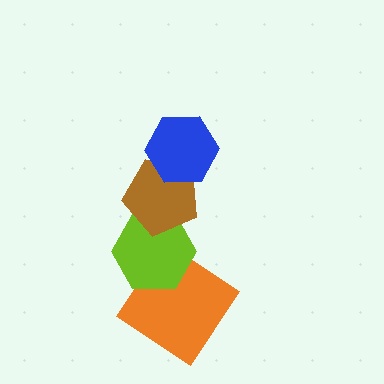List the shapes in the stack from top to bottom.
From top to bottom: the blue hexagon, the brown pentagon, the lime hexagon, the orange diamond.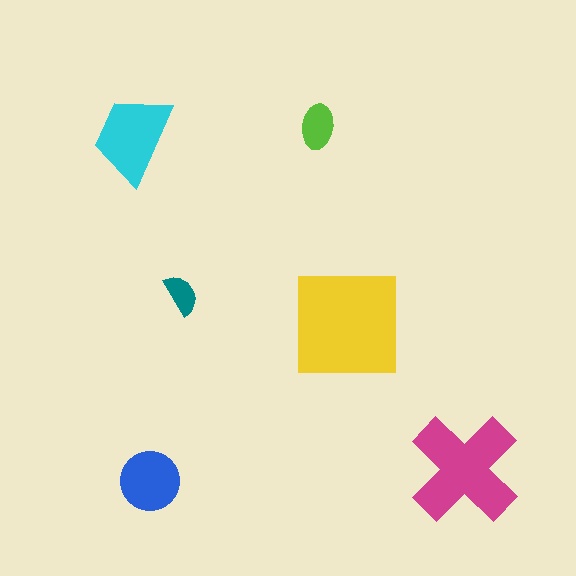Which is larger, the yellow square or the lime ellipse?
The yellow square.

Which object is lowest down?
The blue circle is bottommost.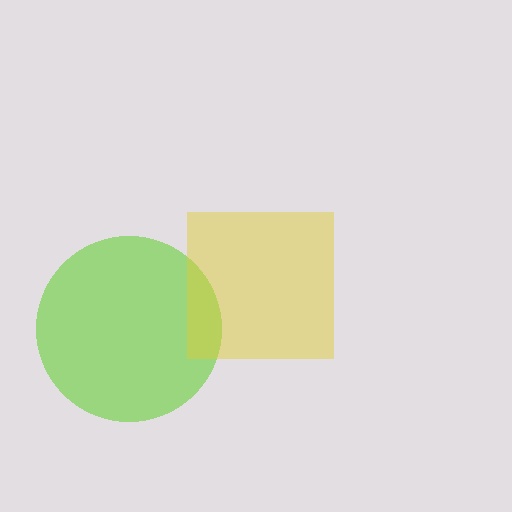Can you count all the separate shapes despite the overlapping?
Yes, there are 2 separate shapes.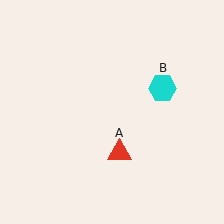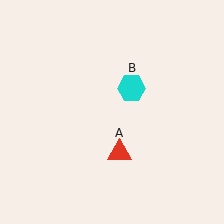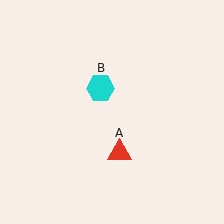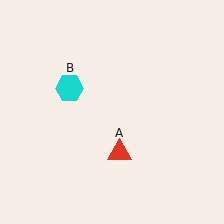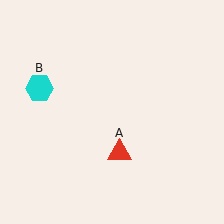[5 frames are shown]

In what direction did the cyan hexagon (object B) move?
The cyan hexagon (object B) moved left.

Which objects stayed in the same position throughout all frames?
Red triangle (object A) remained stationary.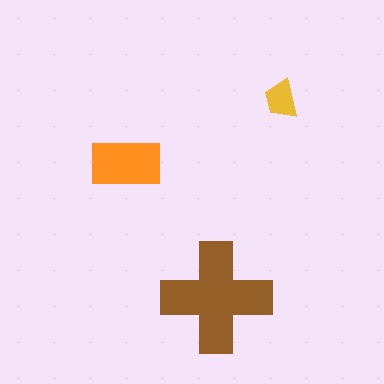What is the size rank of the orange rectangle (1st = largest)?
2nd.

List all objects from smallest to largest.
The yellow trapezoid, the orange rectangle, the brown cross.